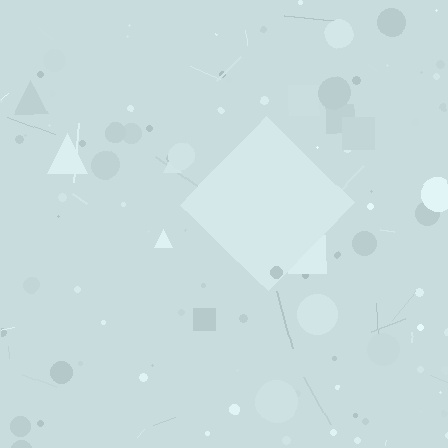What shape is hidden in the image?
A diamond is hidden in the image.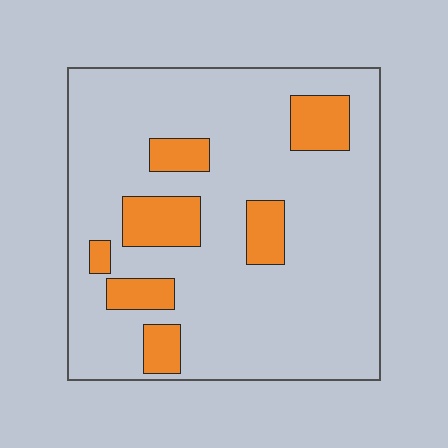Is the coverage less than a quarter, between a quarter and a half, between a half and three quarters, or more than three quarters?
Less than a quarter.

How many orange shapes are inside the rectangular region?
7.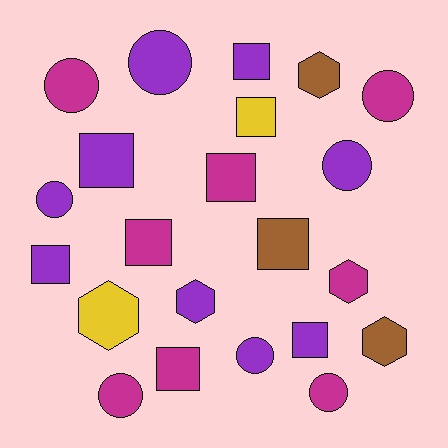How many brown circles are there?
There are no brown circles.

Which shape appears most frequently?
Square, with 9 objects.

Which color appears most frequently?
Purple, with 9 objects.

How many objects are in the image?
There are 22 objects.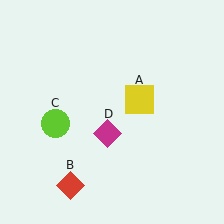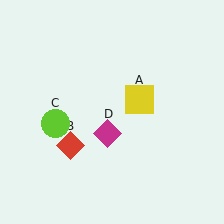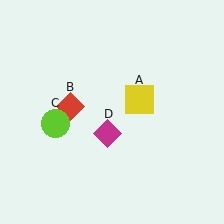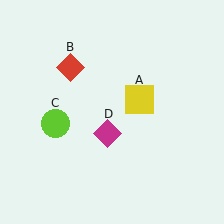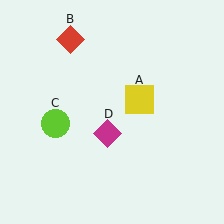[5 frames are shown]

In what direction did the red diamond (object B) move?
The red diamond (object B) moved up.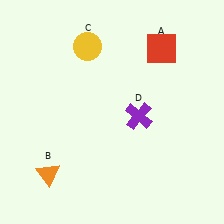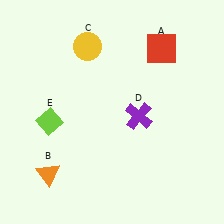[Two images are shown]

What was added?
A lime diamond (E) was added in Image 2.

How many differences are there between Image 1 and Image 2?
There is 1 difference between the two images.